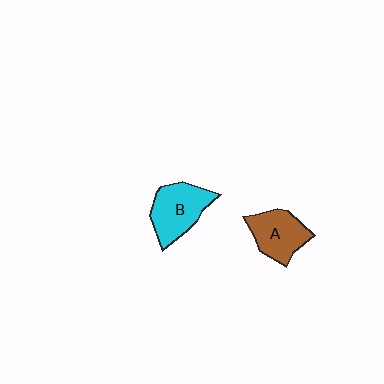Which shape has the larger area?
Shape B (cyan).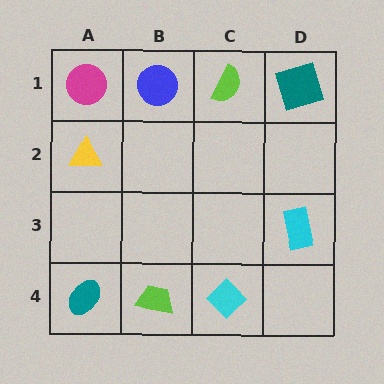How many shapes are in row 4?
3 shapes.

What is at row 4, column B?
A lime trapezoid.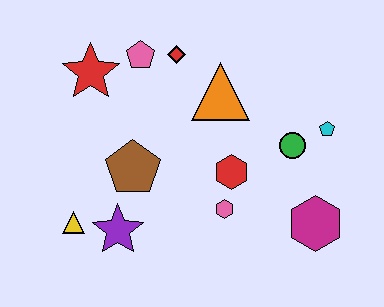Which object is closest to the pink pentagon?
The red diamond is closest to the pink pentagon.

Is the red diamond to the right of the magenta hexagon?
No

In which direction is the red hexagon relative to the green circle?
The red hexagon is to the left of the green circle.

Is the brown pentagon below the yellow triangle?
No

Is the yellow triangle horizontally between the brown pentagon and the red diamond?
No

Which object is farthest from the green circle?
The yellow triangle is farthest from the green circle.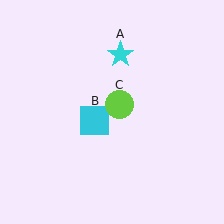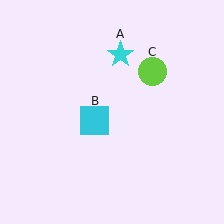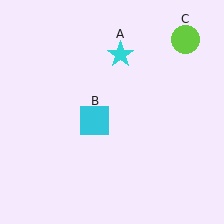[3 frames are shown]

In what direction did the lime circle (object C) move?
The lime circle (object C) moved up and to the right.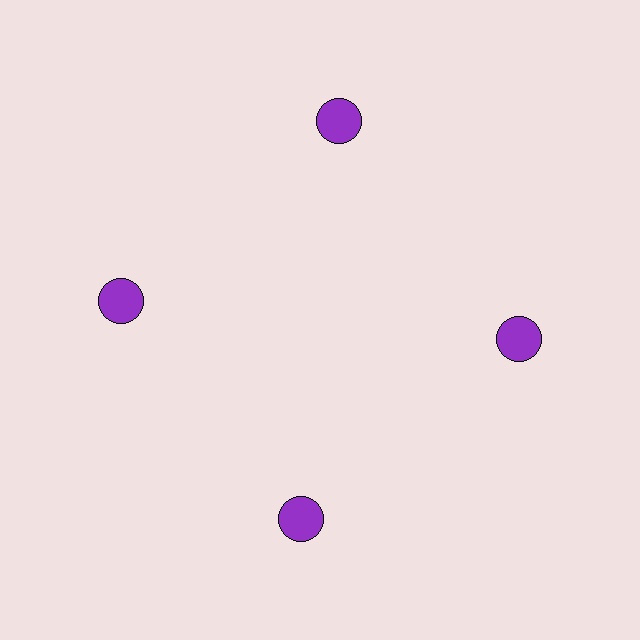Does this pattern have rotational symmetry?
Yes, this pattern has 4-fold rotational symmetry. It looks the same after rotating 90 degrees around the center.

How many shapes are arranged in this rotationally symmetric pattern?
There are 4 shapes, arranged in 4 groups of 1.